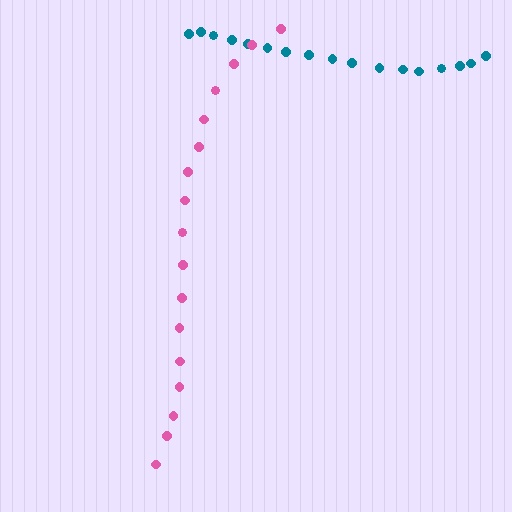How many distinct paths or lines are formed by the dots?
There are 2 distinct paths.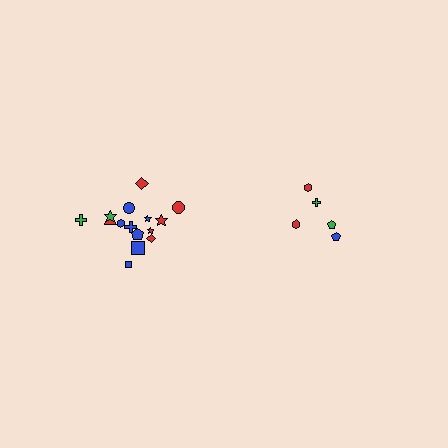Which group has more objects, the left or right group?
The left group.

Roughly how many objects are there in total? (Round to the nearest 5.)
Roughly 20 objects in total.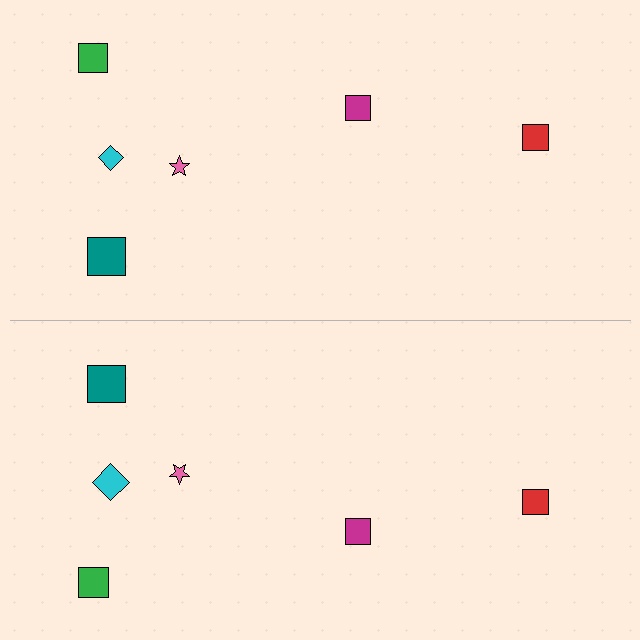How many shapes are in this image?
There are 12 shapes in this image.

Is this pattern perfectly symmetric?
No, the pattern is not perfectly symmetric. The cyan diamond on the bottom side has a different size than its mirror counterpart.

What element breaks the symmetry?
The cyan diamond on the bottom side has a different size than its mirror counterpart.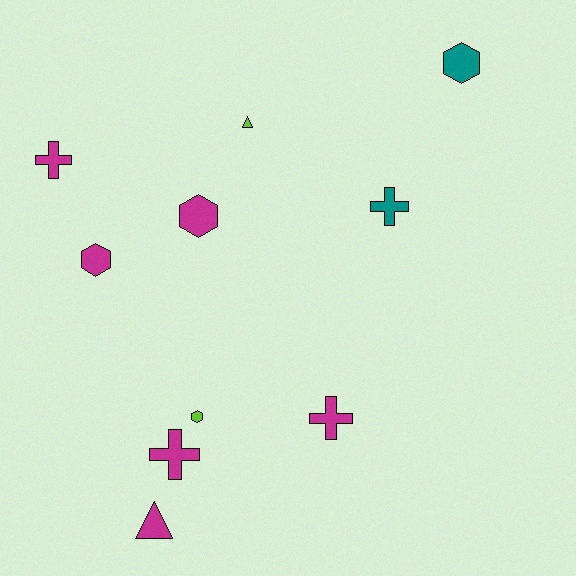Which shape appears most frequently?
Cross, with 4 objects.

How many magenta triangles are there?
There is 1 magenta triangle.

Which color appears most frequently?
Magenta, with 6 objects.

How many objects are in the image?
There are 10 objects.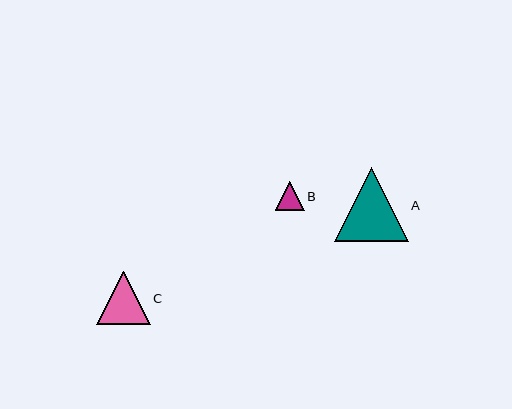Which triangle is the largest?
Triangle A is the largest with a size of approximately 73 pixels.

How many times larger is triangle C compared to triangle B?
Triangle C is approximately 1.9 times the size of triangle B.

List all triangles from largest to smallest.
From largest to smallest: A, C, B.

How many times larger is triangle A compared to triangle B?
Triangle A is approximately 2.6 times the size of triangle B.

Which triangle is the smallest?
Triangle B is the smallest with a size of approximately 28 pixels.